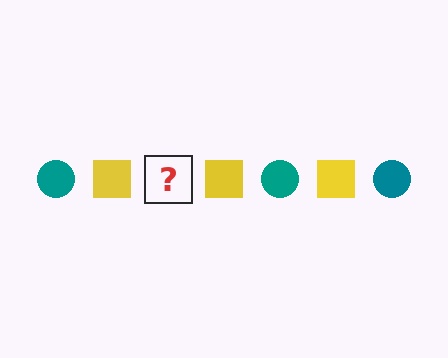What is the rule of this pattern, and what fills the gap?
The rule is that the pattern alternates between teal circle and yellow square. The gap should be filled with a teal circle.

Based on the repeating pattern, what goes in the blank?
The blank should be a teal circle.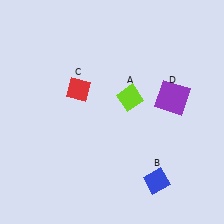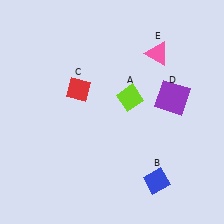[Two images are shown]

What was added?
A pink triangle (E) was added in Image 2.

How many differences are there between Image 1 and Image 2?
There is 1 difference between the two images.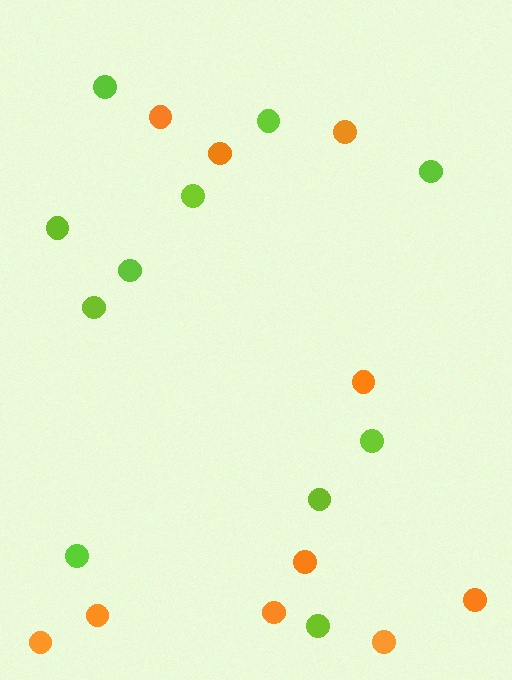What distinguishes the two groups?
There are 2 groups: one group of orange circles (10) and one group of lime circles (11).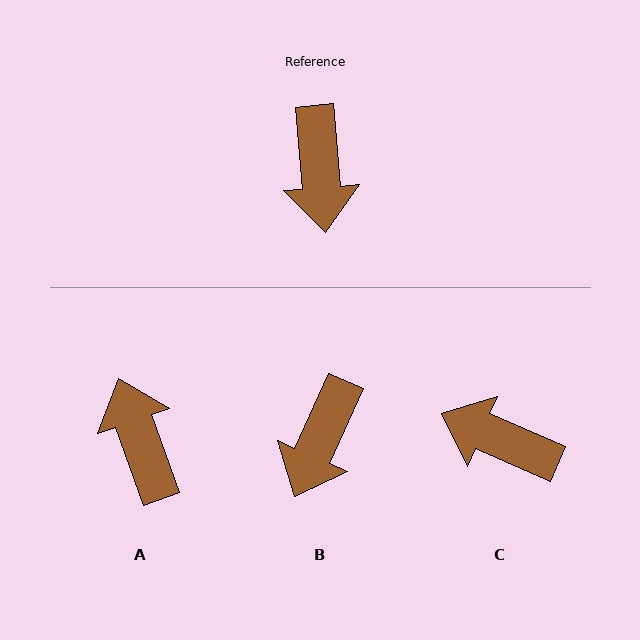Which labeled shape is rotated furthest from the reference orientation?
A, about 166 degrees away.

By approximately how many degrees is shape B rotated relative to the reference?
Approximately 29 degrees clockwise.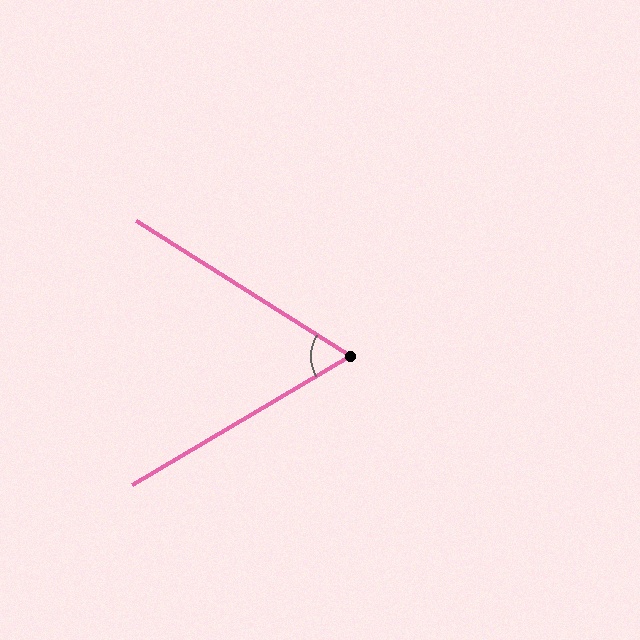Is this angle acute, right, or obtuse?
It is acute.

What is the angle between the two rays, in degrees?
Approximately 63 degrees.